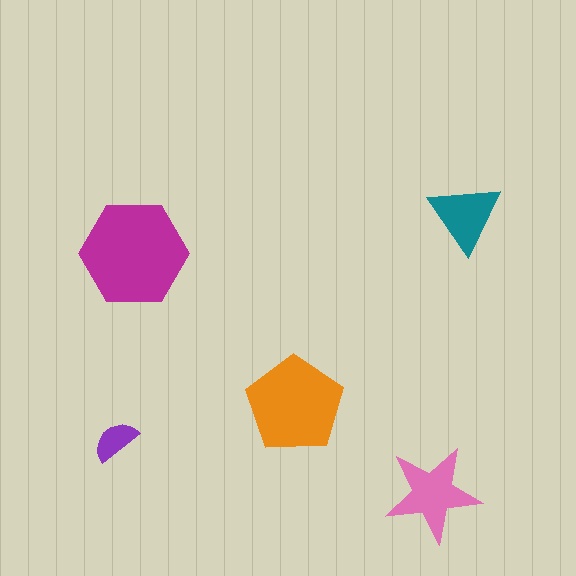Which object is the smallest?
The purple semicircle.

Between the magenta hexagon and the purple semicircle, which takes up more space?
The magenta hexagon.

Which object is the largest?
The magenta hexagon.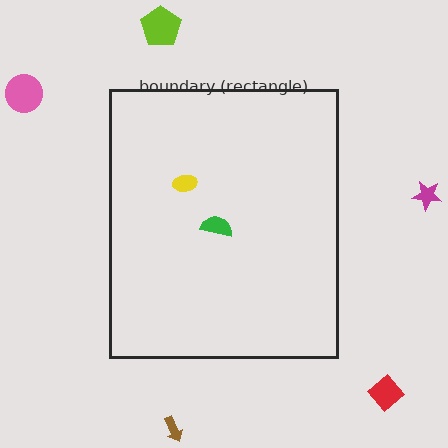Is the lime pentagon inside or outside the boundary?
Outside.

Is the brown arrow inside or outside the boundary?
Outside.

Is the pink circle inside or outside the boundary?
Outside.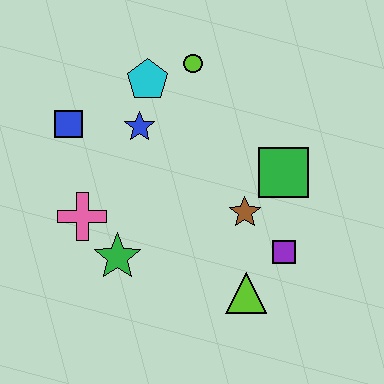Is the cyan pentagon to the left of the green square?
Yes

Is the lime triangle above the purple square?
No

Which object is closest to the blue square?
The blue star is closest to the blue square.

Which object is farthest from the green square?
The blue square is farthest from the green square.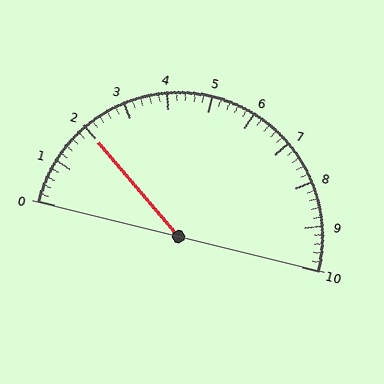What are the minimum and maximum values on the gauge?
The gauge ranges from 0 to 10.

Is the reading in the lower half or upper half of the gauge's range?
The reading is in the lower half of the range (0 to 10).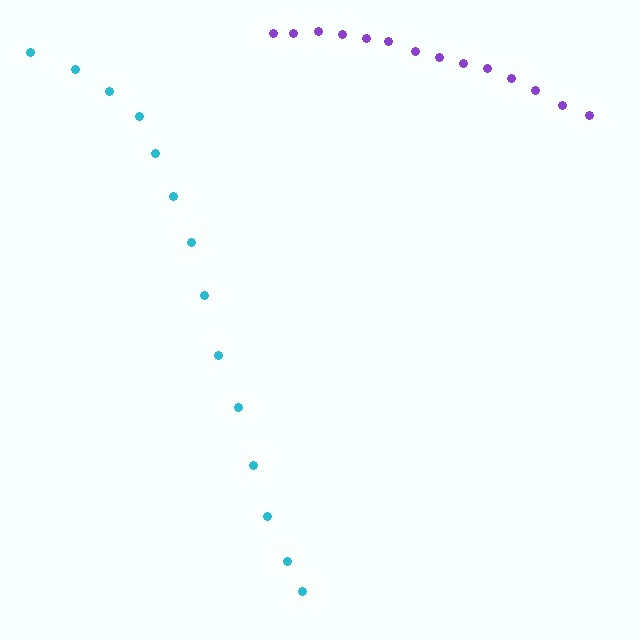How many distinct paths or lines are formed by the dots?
There are 2 distinct paths.